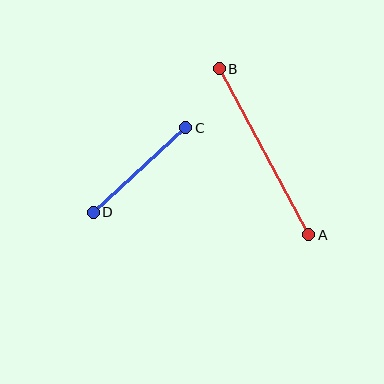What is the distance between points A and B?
The distance is approximately 189 pixels.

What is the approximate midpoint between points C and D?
The midpoint is at approximately (140, 170) pixels.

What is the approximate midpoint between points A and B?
The midpoint is at approximately (264, 152) pixels.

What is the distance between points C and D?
The distance is approximately 125 pixels.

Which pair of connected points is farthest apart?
Points A and B are farthest apart.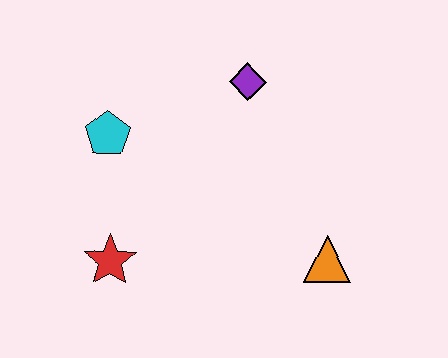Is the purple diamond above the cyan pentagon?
Yes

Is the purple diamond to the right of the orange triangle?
No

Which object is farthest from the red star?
The purple diamond is farthest from the red star.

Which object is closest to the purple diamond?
The cyan pentagon is closest to the purple diamond.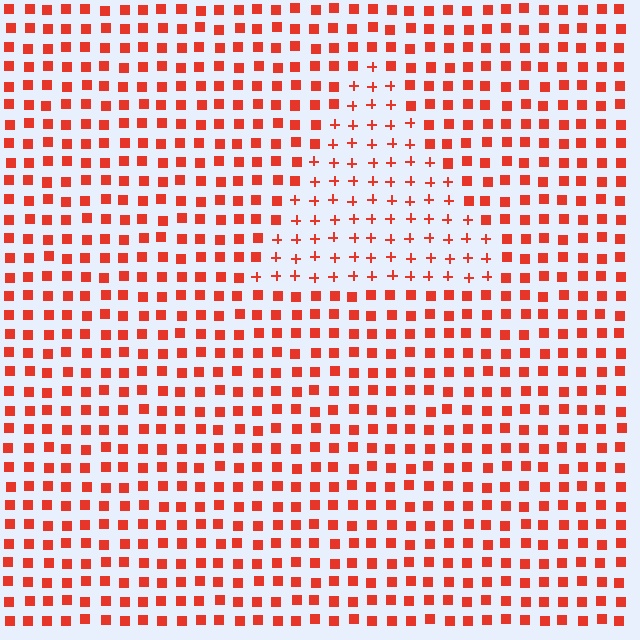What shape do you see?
I see a triangle.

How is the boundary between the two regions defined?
The boundary is defined by a change in element shape: plus signs inside vs. squares outside. All elements share the same color and spacing.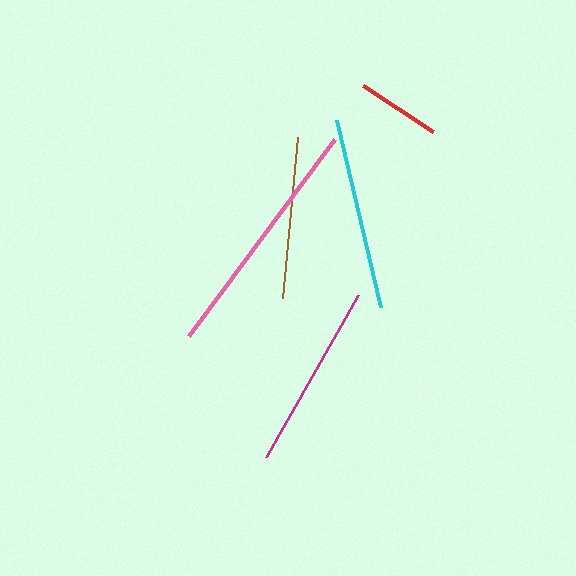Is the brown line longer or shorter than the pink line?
The pink line is longer than the brown line.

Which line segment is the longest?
The pink line is the longest at approximately 245 pixels.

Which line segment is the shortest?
The red line is the shortest at approximately 83 pixels.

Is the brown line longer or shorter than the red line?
The brown line is longer than the red line.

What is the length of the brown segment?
The brown segment is approximately 162 pixels long.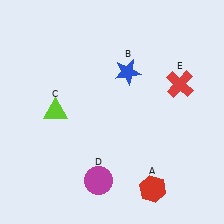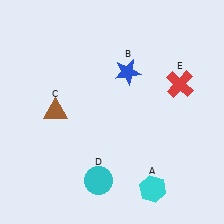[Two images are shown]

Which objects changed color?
A changed from red to cyan. C changed from lime to brown. D changed from magenta to cyan.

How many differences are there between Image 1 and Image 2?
There are 3 differences between the two images.